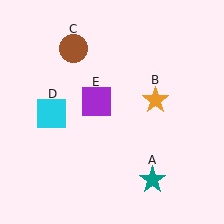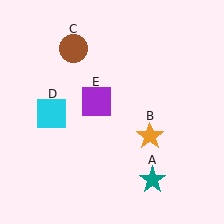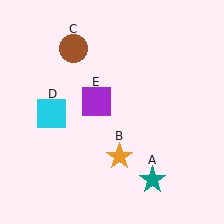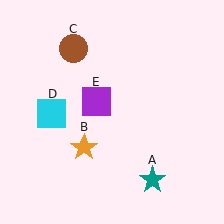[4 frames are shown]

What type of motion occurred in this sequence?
The orange star (object B) rotated clockwise around the center of the scene.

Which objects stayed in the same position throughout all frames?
Teal star (object A) and brown circle (object C) and cyan square (object D) and purple square (object E) remained stationary.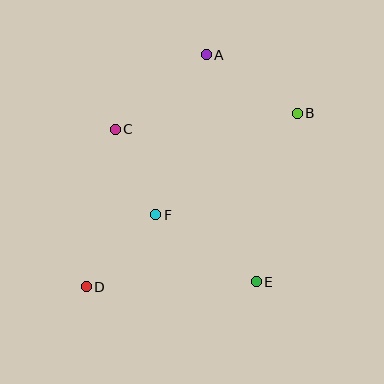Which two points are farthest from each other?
Points B and D are farthest from each other.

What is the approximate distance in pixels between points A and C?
The distance between A and C is approximately 118 pixels.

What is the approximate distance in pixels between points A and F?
The distance between A and F is approximately 168 pixels.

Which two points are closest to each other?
Points C and F are closest to each other.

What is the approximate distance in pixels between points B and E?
The distance between B and E is approximately 173 pixels.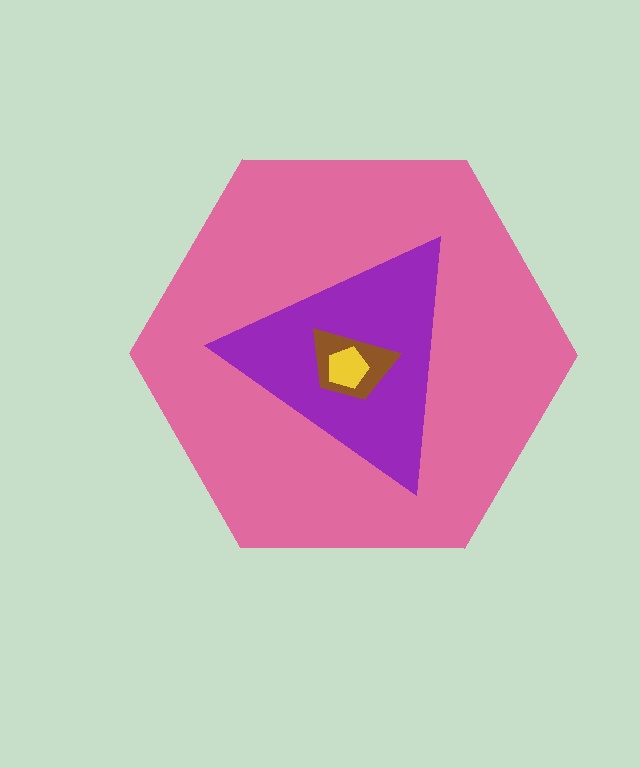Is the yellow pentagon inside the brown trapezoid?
Yes.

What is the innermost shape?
The yellow pentagon.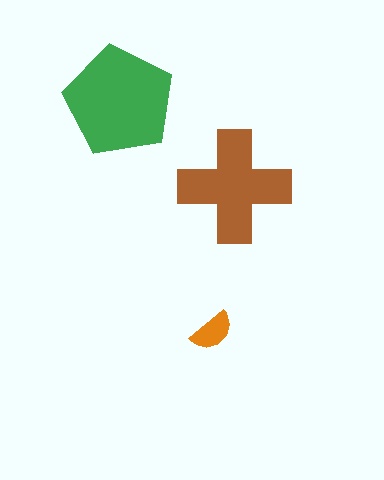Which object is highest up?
The green pentagon is topmost.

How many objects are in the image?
There are 3 objects in the image.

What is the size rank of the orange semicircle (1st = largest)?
3rd.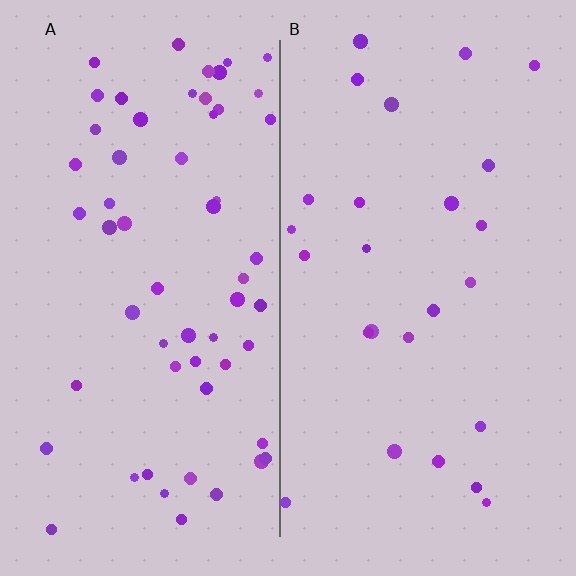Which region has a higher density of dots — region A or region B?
A (the left).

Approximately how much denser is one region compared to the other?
Approximately 2.3× — region A over region B.